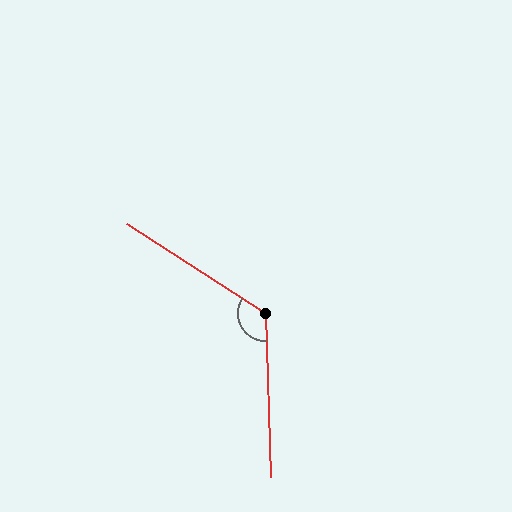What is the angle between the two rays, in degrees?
Approximately 124 degrees.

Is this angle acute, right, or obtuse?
It is obtuse.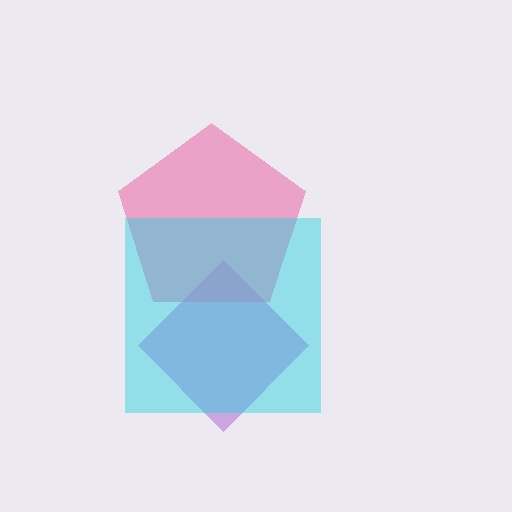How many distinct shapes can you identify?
There are 3 distinct shapes: a purple diamond, a pink pentagon, a cyan square.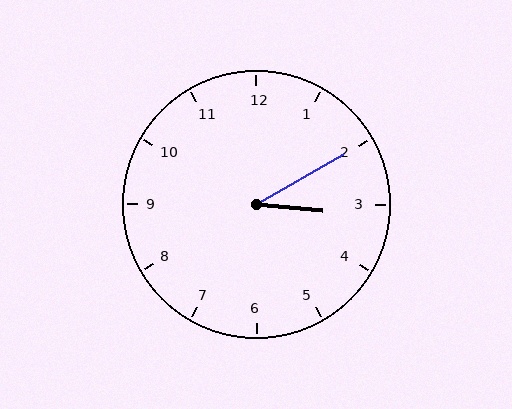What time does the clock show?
3:10.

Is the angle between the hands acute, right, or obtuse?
It is acute.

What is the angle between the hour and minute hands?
Approximately 35 degrees.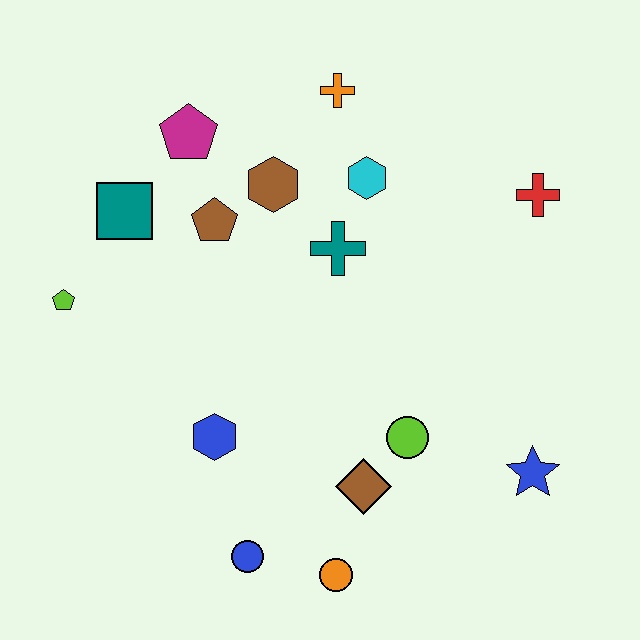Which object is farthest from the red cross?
The lime pentagon is farthest from the red cross.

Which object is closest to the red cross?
The cyan hexagon is closest to the red cross.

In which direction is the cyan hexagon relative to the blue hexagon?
The cyan hexagon is above the blue hexagon.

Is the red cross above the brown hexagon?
No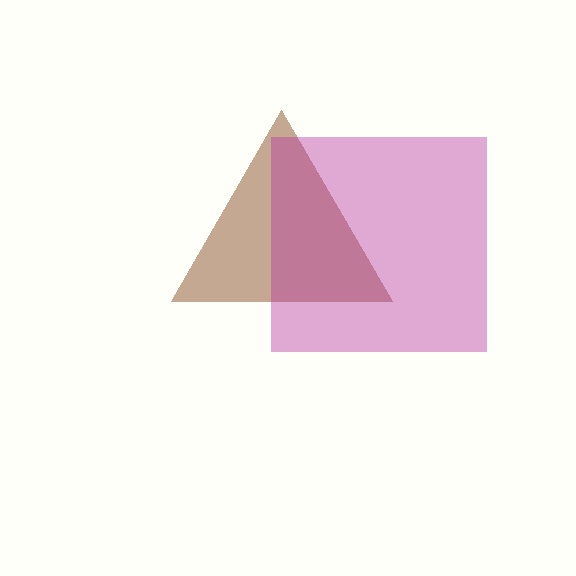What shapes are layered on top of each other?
The layered shapes are: a brown triangle, a magenta square.